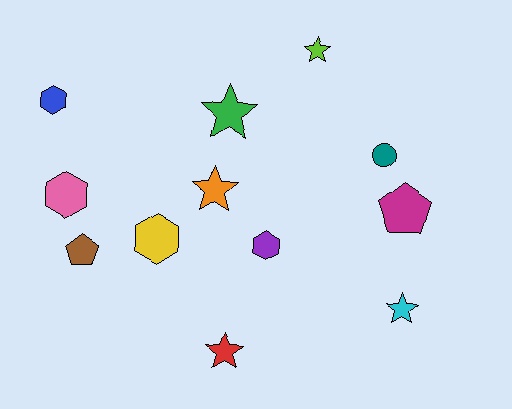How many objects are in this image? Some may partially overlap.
There are 12 objects.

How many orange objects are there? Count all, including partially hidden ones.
There is 1 orange object.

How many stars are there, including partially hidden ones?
There are 5 stars.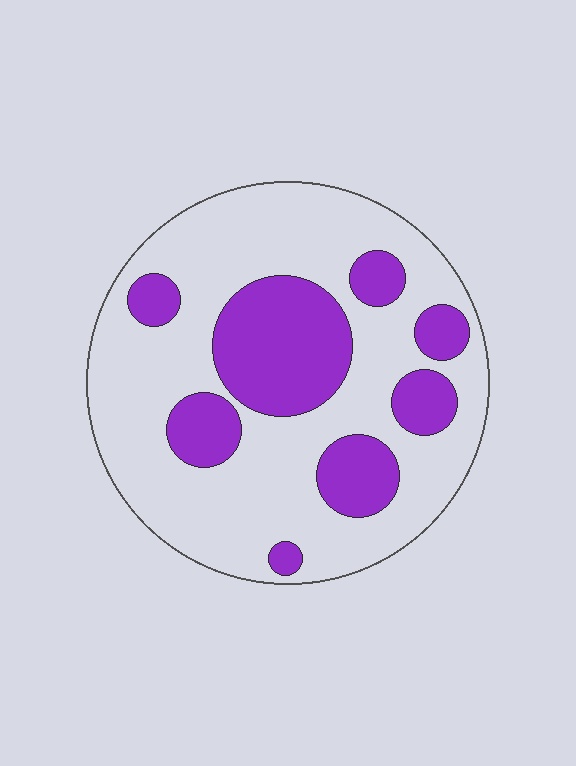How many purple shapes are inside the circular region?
8.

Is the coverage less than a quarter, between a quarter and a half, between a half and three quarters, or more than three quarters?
Between a quarter and a half.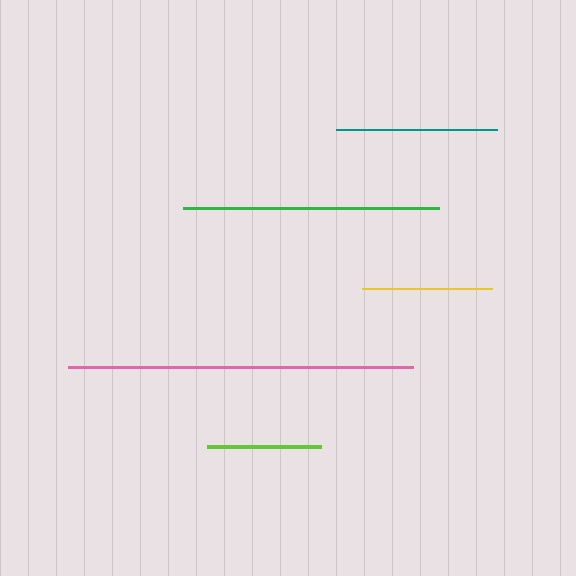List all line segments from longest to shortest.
From longest to shortest: pink, green, teal, yellow, lime.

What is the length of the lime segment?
The lime segment is approximately 115 pixels long.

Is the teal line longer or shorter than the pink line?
The pink line is longer than the teal line.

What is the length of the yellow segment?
The yellow segment is approximately 129 pixels long.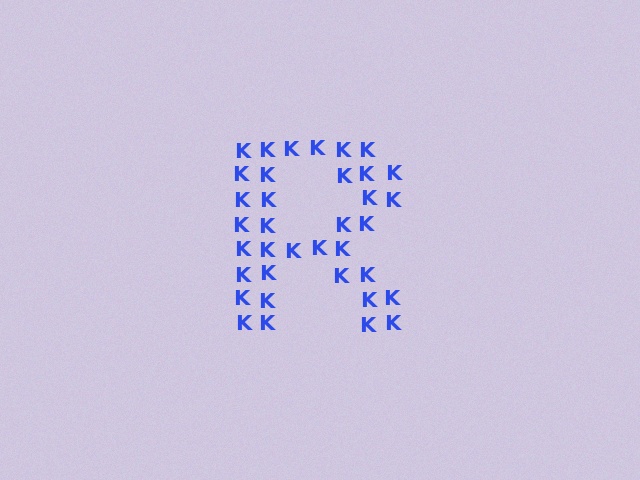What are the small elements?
The small elements are letter K's.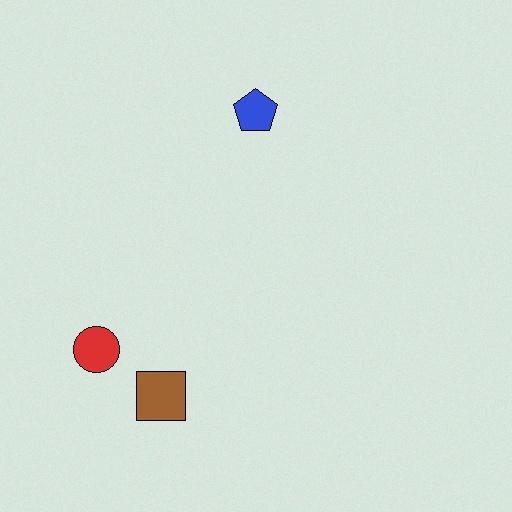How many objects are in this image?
There are 3 objects.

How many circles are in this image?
There is 1 circle.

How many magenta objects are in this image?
There are no magenta objects.